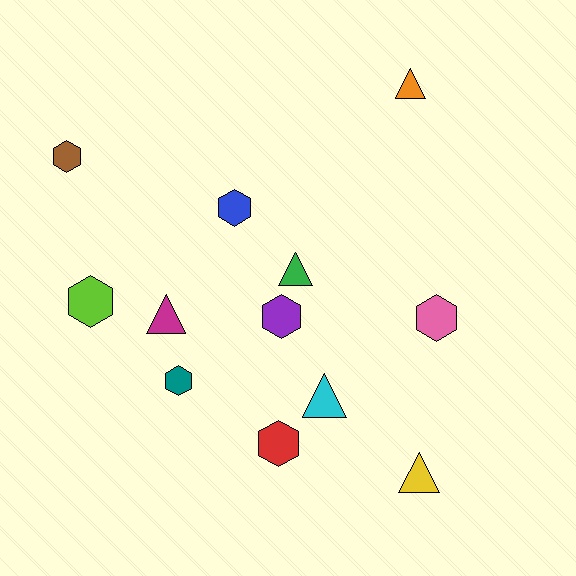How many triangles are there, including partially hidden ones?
There are 5 triangles.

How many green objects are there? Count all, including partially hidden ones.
There is 1 green object.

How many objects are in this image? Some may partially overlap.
There are 12 objects.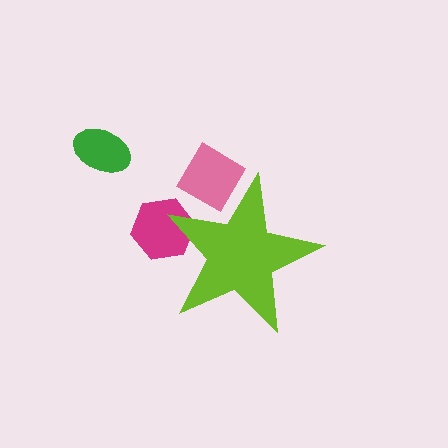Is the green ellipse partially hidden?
No, the green ellipse is fully visible.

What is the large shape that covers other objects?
A lime star.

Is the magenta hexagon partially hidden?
Yes, the magenta hexagon is partially hidden behind the lime star.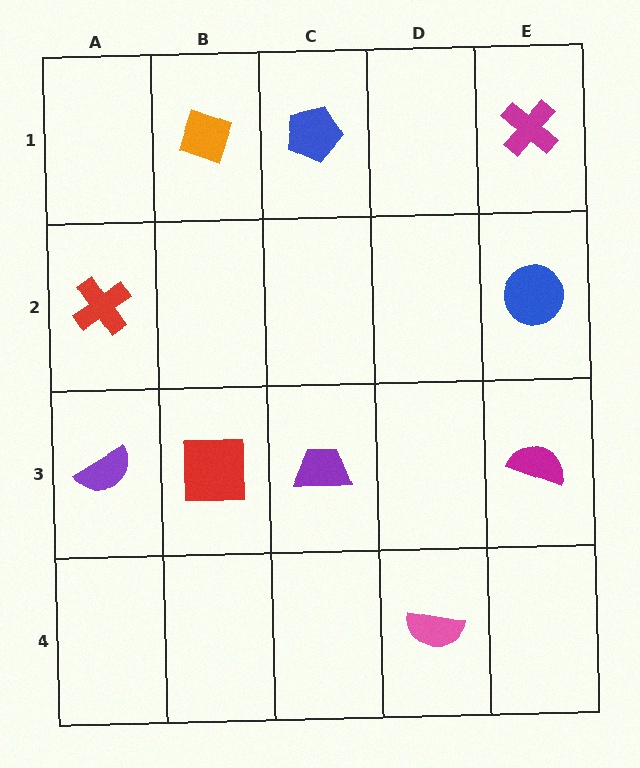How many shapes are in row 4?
1 shape.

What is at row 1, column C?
A blue pentagon.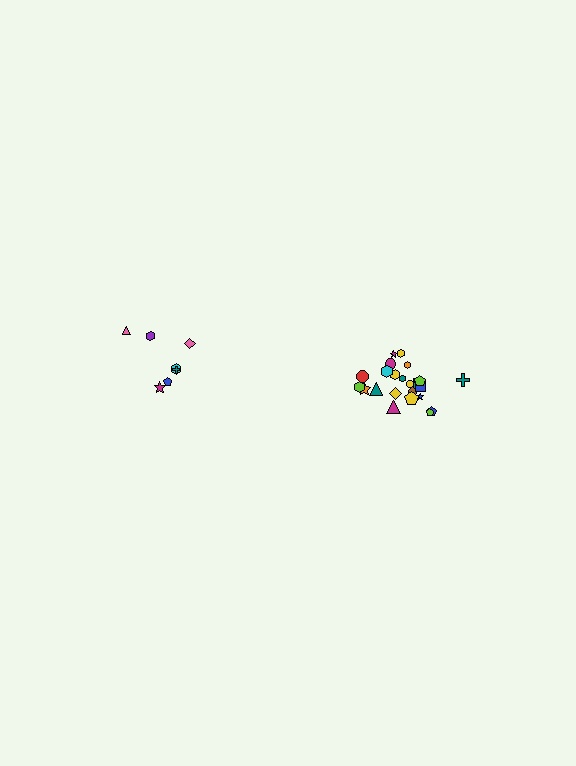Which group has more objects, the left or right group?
The right group.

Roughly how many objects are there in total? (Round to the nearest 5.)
Roughly 30 objects in total.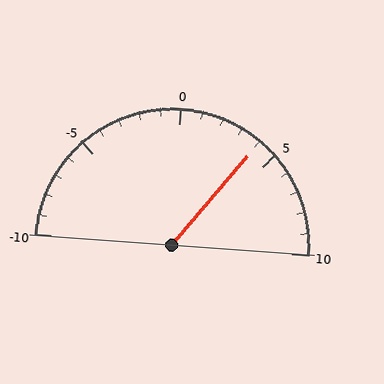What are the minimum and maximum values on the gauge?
The gauge ranges from -10 to 10.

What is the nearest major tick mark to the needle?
The nearest major tick mark is 5.